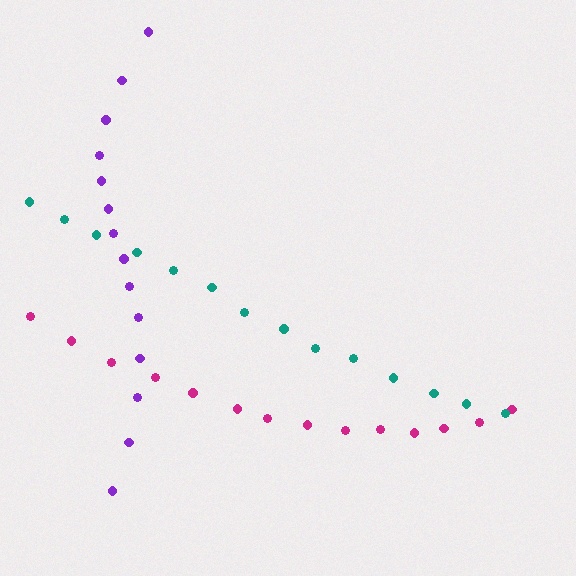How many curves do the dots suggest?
There are 3 distinct paths.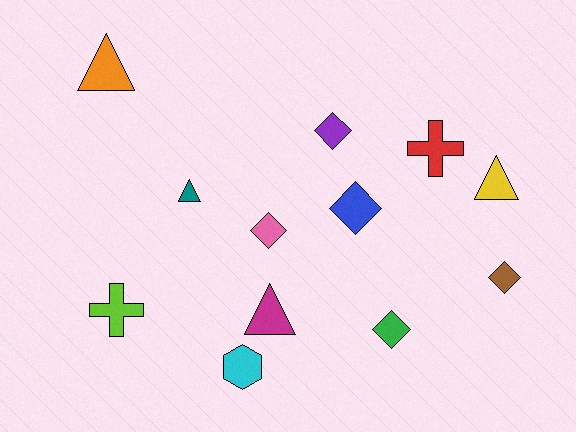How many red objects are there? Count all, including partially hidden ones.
There is 1 red object.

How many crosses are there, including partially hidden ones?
There are 2 crosses.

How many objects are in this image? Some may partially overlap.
There are 12 objects.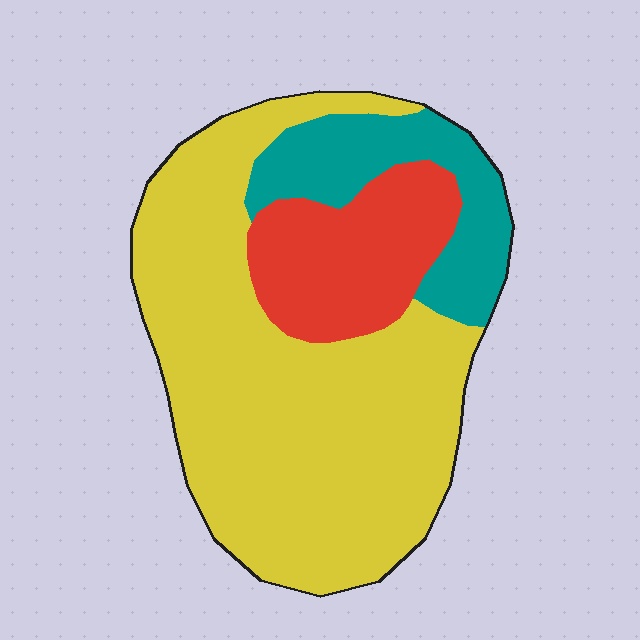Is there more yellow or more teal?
Yellow.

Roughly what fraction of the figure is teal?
Teal covers roughly 15% of the figure.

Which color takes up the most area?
Yellow, at roughly 65%.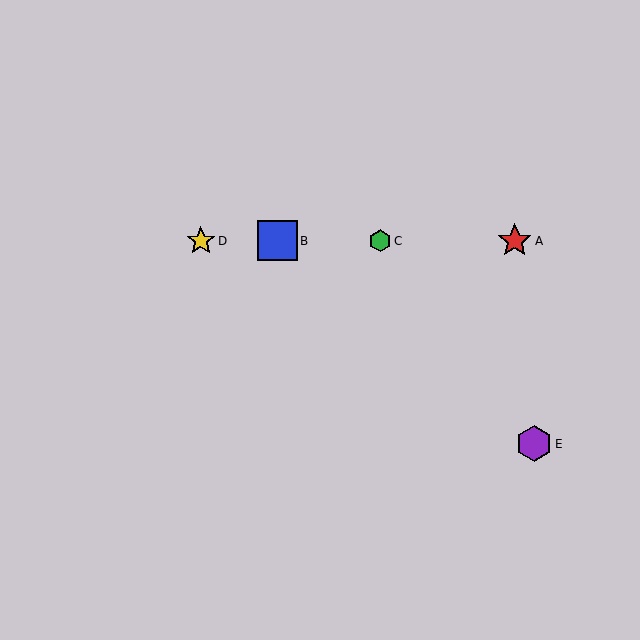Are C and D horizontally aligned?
Yes, both are at y≈241.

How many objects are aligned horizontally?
4 objects (A, B, C, D) are aligned horizontally.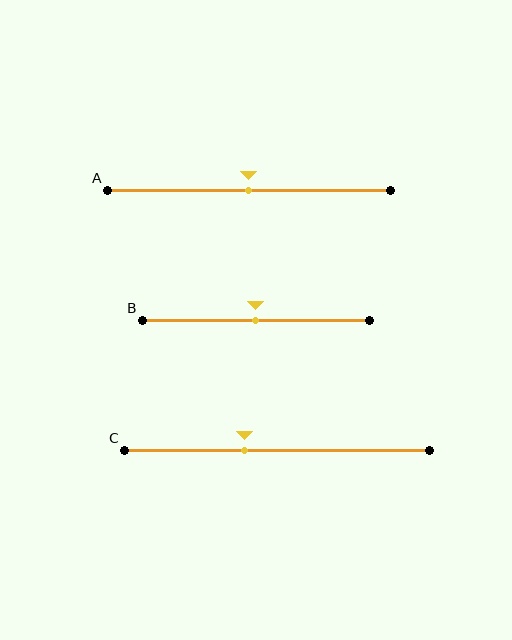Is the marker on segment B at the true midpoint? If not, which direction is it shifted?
Yes, the marker on segment B is at the true midpoint.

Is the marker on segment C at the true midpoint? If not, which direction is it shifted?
No, the marker on segment C is shifted to the left by about 11% of the segment length.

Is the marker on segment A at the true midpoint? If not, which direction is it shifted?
Yes, the marker on segment A is at the true midpoint.